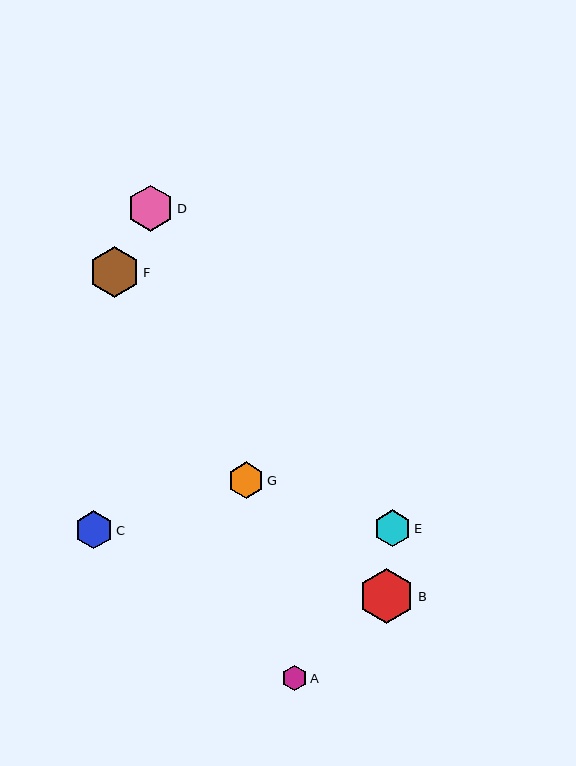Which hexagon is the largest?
Hexagon B is the largest with a size of approximately 55 pixels.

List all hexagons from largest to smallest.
From largest to smallest: B, F, D, C, G, E, A.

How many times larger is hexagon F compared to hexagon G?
Hexagon F is approximately 1.4 times the size of hexagon G.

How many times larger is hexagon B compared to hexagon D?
Hexagon B is approximately 1.2 times the size of hexagon D.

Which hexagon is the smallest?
Hexagon A is the smallest with a size of approximately 25 pixels.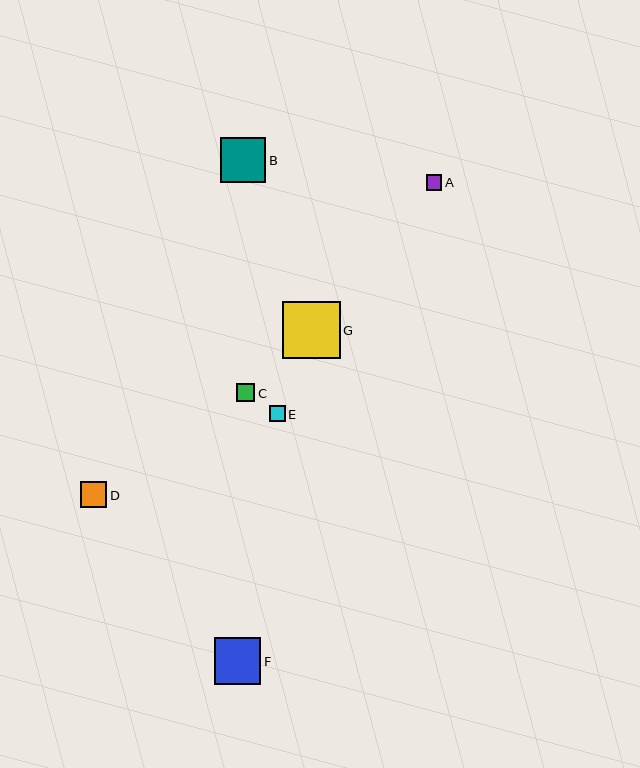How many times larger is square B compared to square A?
Square B is approximately 2.9 times the size of square A.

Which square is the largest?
Square G is the largest with a size of approximately 58 pixels.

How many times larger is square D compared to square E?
Square D is approximately 1.6 times the size of square E.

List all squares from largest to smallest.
From largest to smallest: G, F, B, D, C, E, A.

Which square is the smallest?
Square A is the smallest with a size of approximately 15 pixels.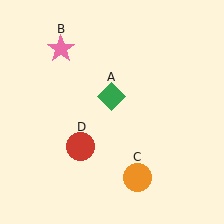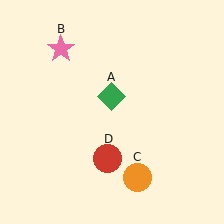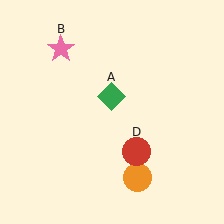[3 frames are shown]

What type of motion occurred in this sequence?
The red circle (object D) rotated counterclockwise around the center of the scene.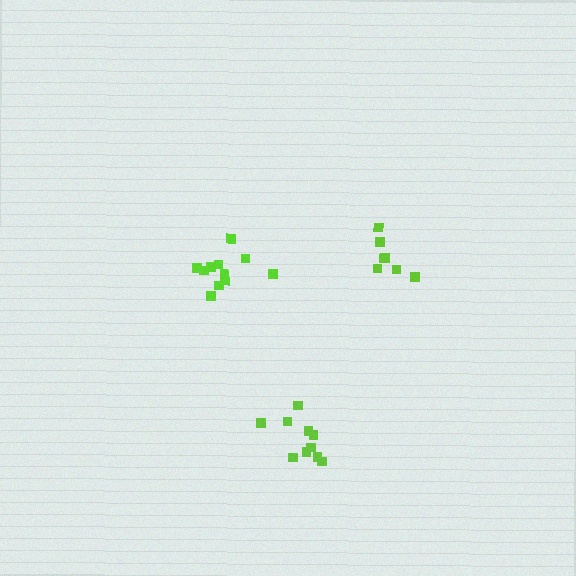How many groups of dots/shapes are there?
There are 3 groups.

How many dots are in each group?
Group 1: 11 dots, Group 2: 10 dots, Group 3: 7 dots (28 total).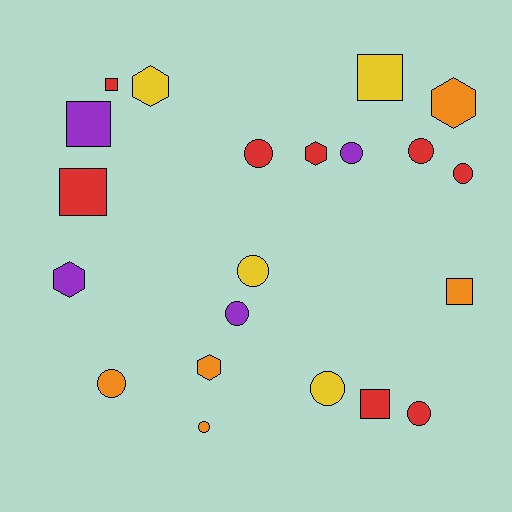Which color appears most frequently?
Red, with 8 objects.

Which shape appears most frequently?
Circle, with 10 objects.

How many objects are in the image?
There are 21 objects.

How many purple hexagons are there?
There is 1 purple hexagon.